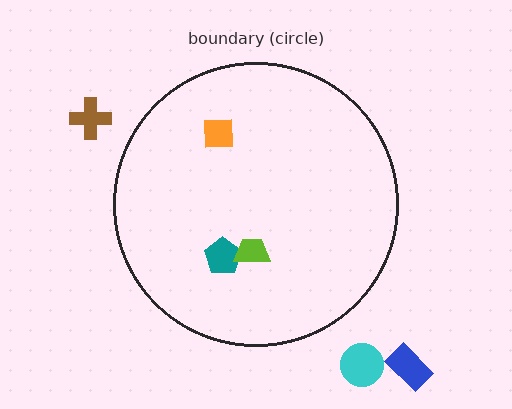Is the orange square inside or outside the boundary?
Inside.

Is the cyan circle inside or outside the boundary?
Outside.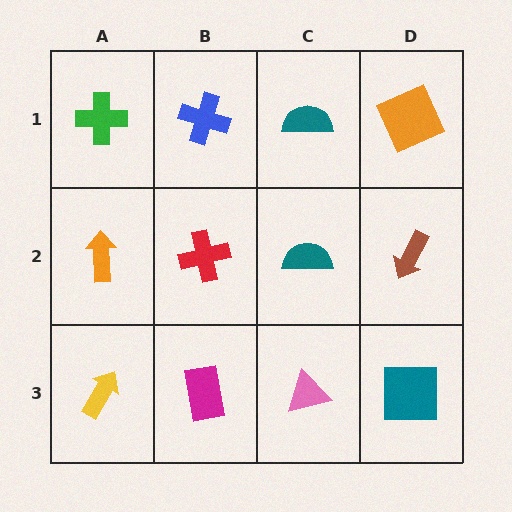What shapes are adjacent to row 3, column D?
A brown arrow (row 2, column D), a pink triangle (row 3, column C).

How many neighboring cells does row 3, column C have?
3.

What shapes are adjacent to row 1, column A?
An orange arrow (row 2, column A), a blue cross (row 1, column B).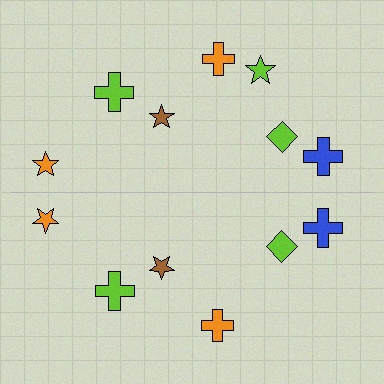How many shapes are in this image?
There are 13 shapes in this image.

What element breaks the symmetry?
A lime star is missing from the bottom side.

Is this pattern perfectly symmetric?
No, the pattern is not perfectly symmetric. A lime star is missing from the bottom side.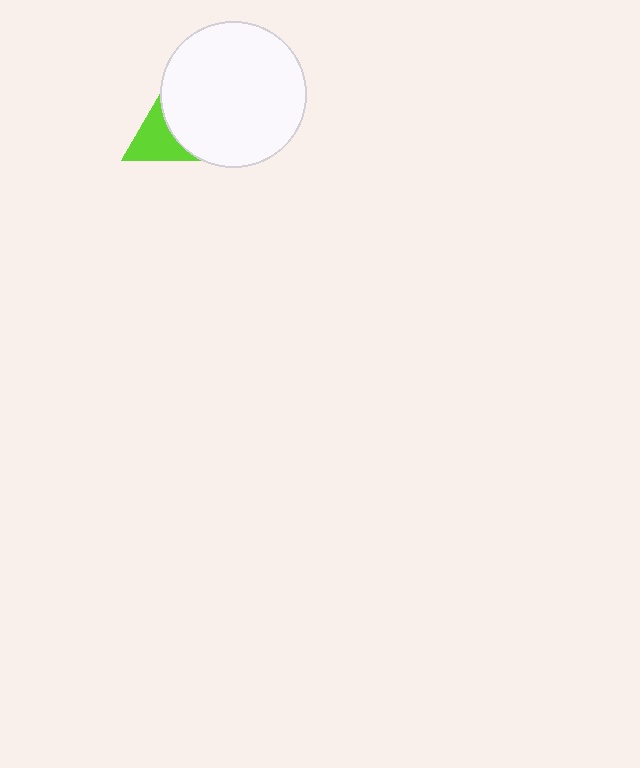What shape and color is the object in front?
The object in front is a white circle.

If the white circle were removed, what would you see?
You would see the complete lime triangle.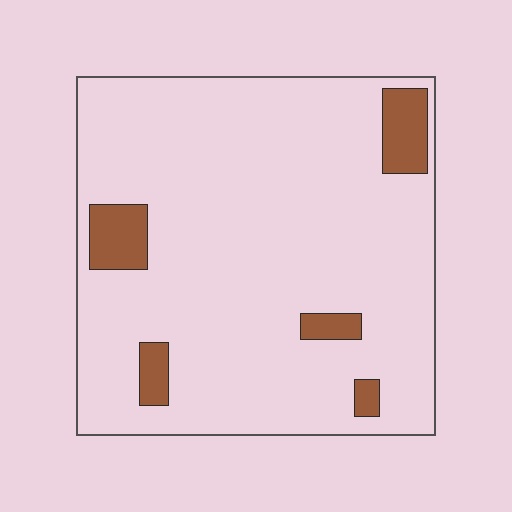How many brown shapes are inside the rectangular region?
5.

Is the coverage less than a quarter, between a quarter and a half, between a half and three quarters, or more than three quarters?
Less than a quarter.